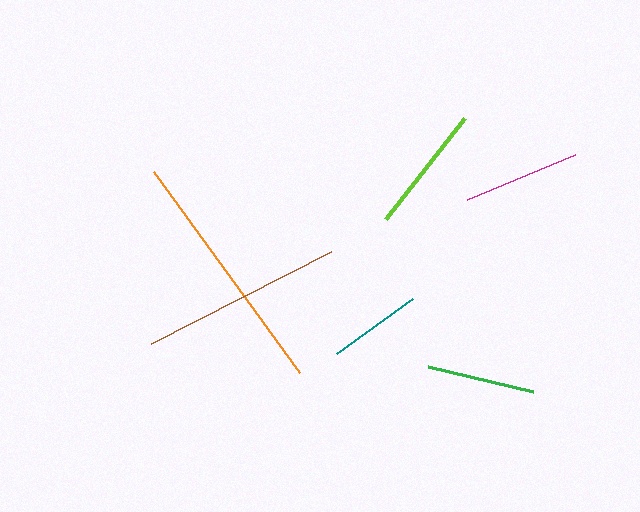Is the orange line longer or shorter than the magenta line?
The orange line is longer than the magenta line.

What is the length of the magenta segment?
The magenta segment is approximately 117 pixels long.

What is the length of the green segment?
The green segment is approximately 108 pixels long.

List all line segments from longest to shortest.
From longest to shortest: orange, brown, lime, magenta, green, teal.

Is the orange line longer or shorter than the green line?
The orange line is longer than the green line.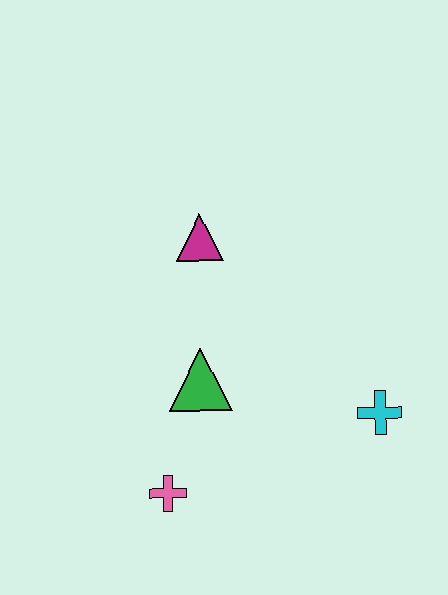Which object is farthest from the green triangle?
The cyan cross is farthest from the green triangle.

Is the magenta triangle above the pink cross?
Yes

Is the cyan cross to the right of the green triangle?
Yes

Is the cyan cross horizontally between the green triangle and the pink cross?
No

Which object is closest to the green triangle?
The pink cross is closest to the green triangle.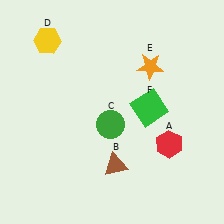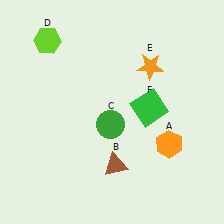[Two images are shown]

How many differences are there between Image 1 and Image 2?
There are 2 differences between the two images.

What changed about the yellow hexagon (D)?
In Image 1, D is yellow. In Image 2, it changed to lime.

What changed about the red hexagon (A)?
In Image 1, A is red. In Image 2, it changed to orange.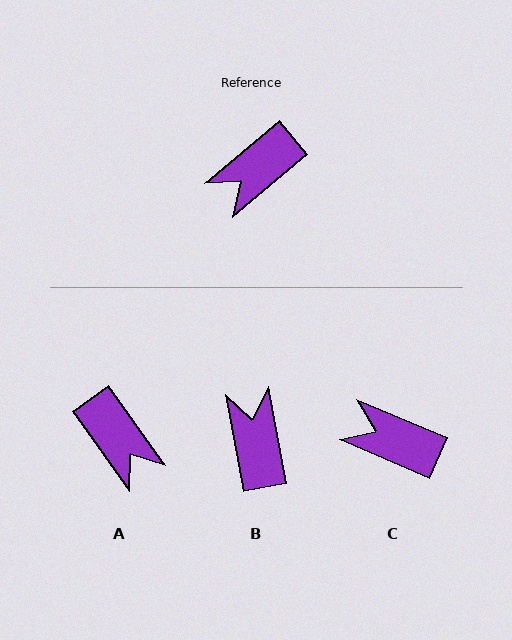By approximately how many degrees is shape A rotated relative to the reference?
Approximately 86 degrees counter-clockwise.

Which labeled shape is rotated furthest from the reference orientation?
B, about 119 degrees away.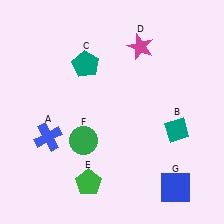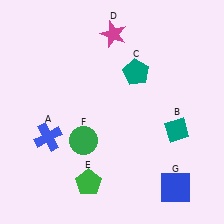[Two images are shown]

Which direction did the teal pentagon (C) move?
The teal pentagon (C) moved right.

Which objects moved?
The objects that moved are: the teal pentagon (C), the magenta star (D).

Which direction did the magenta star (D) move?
The magenta star (D) moved left.